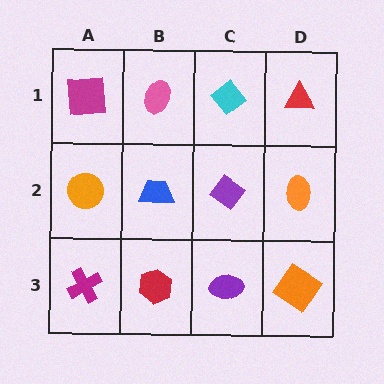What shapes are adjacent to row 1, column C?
A purple diamond (row 2, column C), a pink ellipse (row 1, column B), a red triangle (row 1, column D).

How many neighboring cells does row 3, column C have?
3.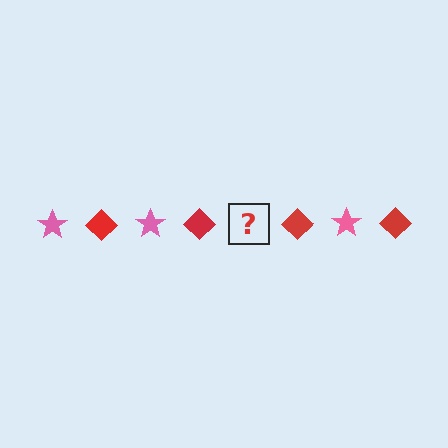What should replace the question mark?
The question mark should be replaced with a pink star.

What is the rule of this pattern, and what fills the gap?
The rule is that the pattern alternates between pink star and red diamond. The gap should be filled with a pink star.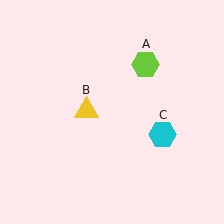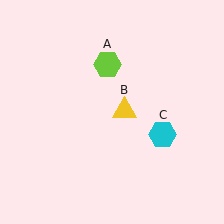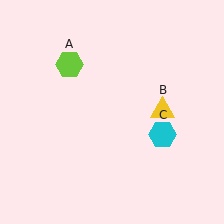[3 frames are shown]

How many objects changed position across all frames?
2 objects changed position: lime hexagon (object A), yellow triangle (object B).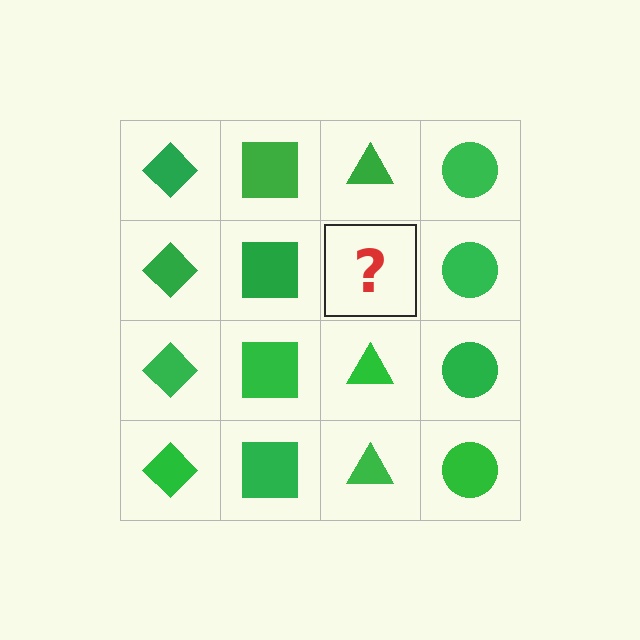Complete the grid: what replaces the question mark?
The question mark should be replaced with a green triangle.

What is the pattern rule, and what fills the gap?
The rule is that each column has a consistent shape. The gap should be filled with a green triangle.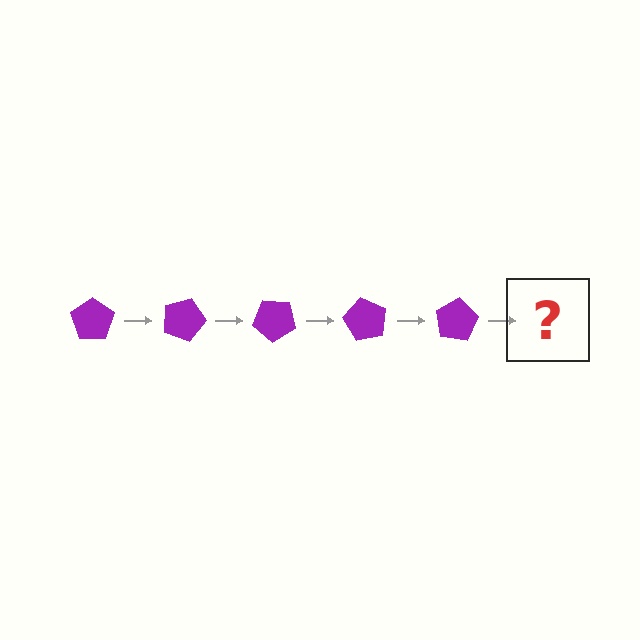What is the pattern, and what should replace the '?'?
The pattern is that the pentagon rotates 20 degrees each step. The '?' should be a purple pentagon rotated 100 degrees.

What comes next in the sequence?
The next element should be a purple pentagon rotated 100 degrees.